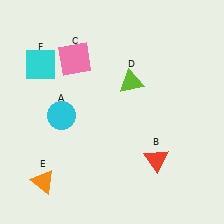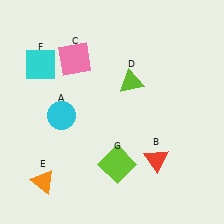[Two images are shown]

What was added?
A lime square (G) was added in Image 2.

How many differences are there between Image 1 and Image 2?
There is 1 difference between the two images.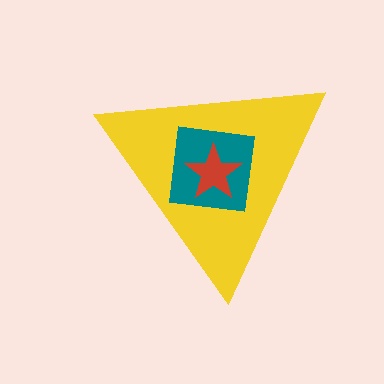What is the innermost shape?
The red star.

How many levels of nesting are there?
3.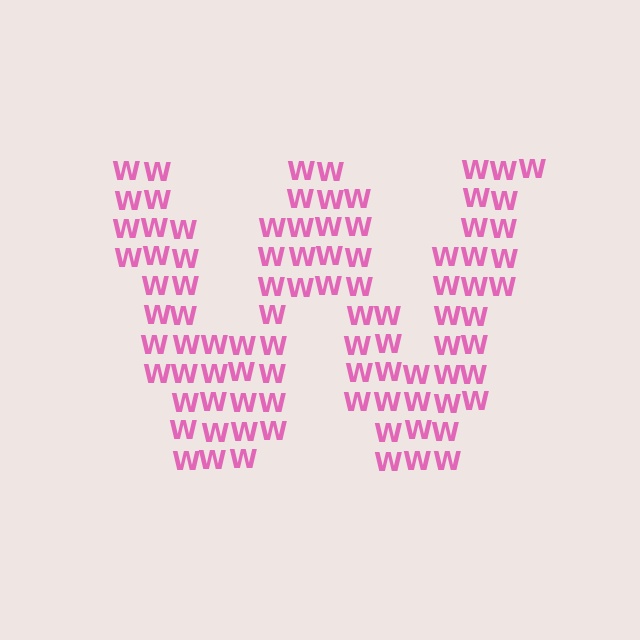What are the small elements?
The small elements are letter W's.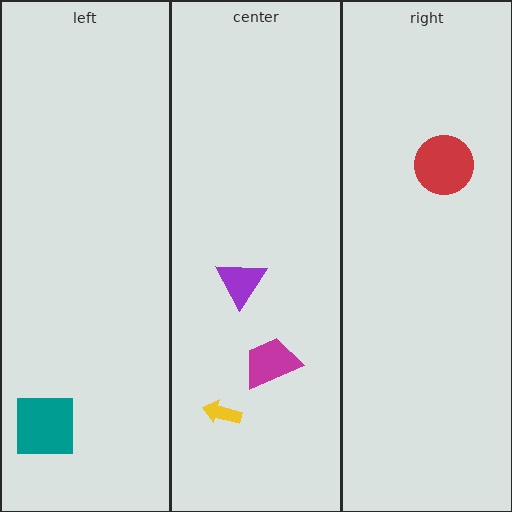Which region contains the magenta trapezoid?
The center region.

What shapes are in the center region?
The magenta trapezoid, the yellow arrow, the purple triangle.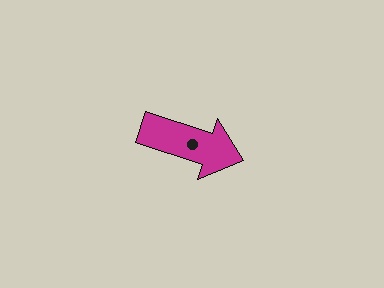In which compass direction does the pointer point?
East.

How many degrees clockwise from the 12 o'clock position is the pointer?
Approximately 108 degrees.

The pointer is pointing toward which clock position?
Roughly 4 o'clock.